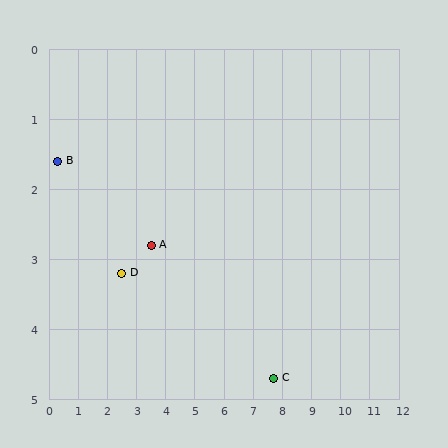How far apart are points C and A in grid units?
Points C and A are about 4.6 grid units apart.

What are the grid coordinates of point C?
Point C is at approximately (7.7, 4.7).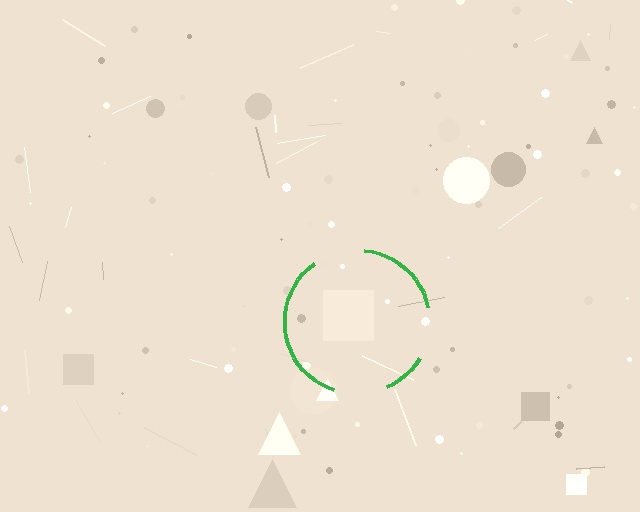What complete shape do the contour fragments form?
The contour fragments form a circle.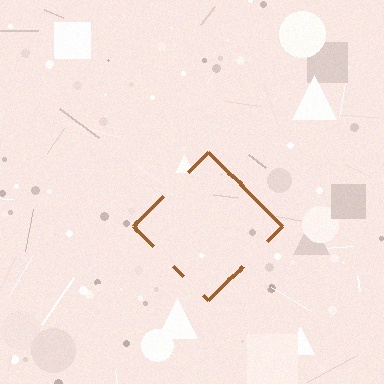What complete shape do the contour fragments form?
The contour fragments form a diamond.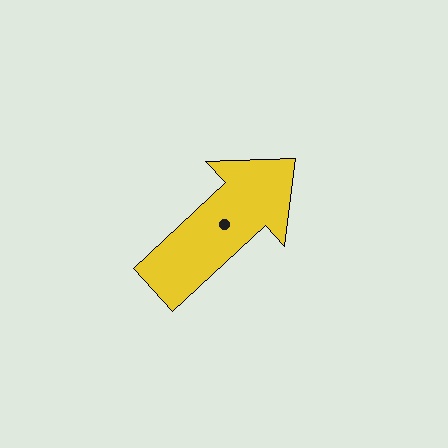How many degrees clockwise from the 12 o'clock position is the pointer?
Approximately 47 degrees.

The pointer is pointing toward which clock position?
Roughly 2 o'clock.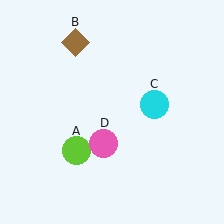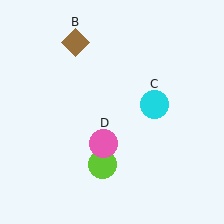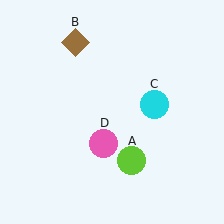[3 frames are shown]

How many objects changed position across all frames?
1 object changed position: lime circle (object A).